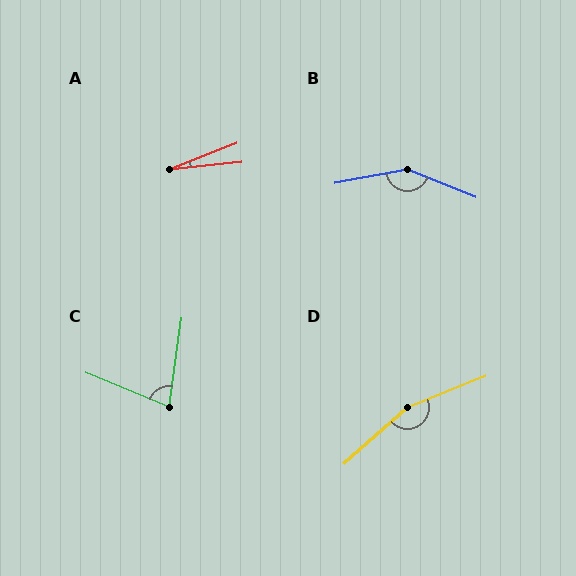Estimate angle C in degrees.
Approximately 76 degrees.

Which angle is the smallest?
A, at approximately 16 degrees.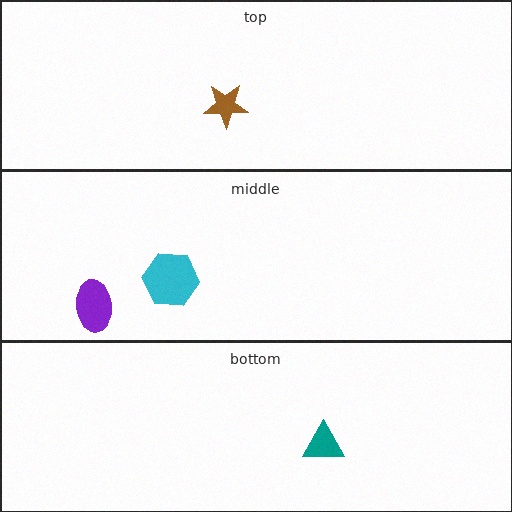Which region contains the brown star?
The top region.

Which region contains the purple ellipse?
The middle region.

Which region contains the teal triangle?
The bottom region.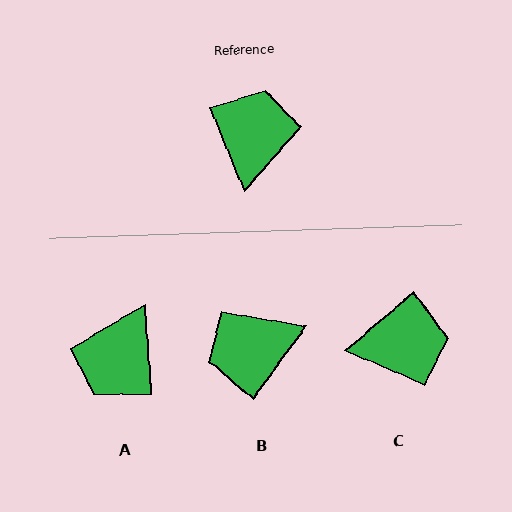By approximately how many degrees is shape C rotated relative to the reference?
Approximately 72 degrees clockwise.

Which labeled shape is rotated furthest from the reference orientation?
A, about 162 degrees away.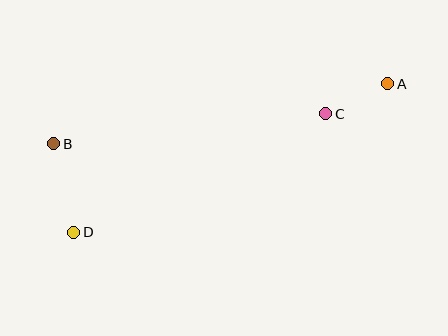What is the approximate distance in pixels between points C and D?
The distance between C and D is approximately 279 pixels.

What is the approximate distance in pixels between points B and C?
The distance between B and C is approximately 274 pixels.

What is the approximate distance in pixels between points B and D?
The distance between B and D is approximately 91 pixels.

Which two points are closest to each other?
Points A and C are closest to each other.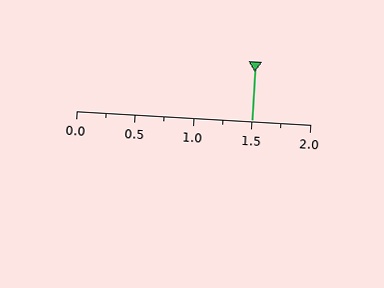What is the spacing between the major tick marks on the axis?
The major ticks are spaced 0.5 apart.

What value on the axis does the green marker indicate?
The marker indicates approximately 1.5.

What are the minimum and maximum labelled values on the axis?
The axis runs from 0.0 to 2.0.